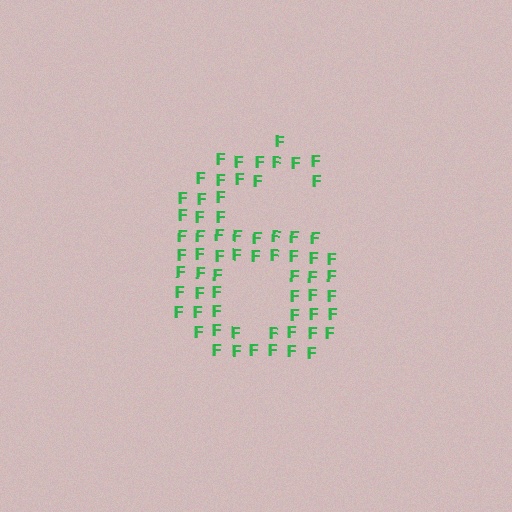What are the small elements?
The small elements are letter F's.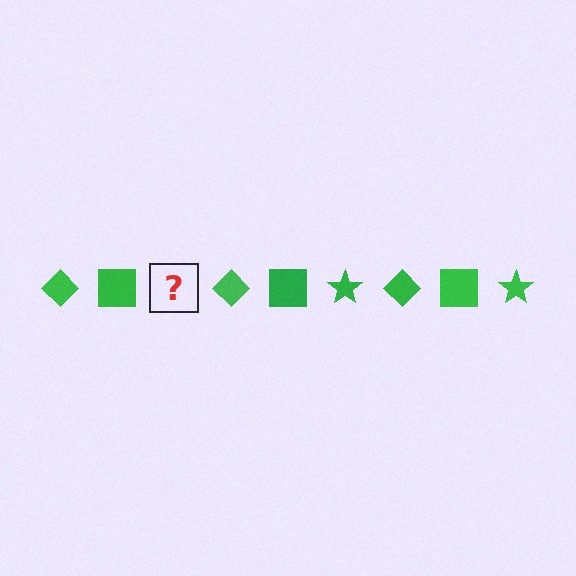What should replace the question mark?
The question mark should be replaced with a green star.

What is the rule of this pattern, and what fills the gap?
The rule is that the pattern cycles through diamond, square, star shapes in green. The gap should be filled with a green star.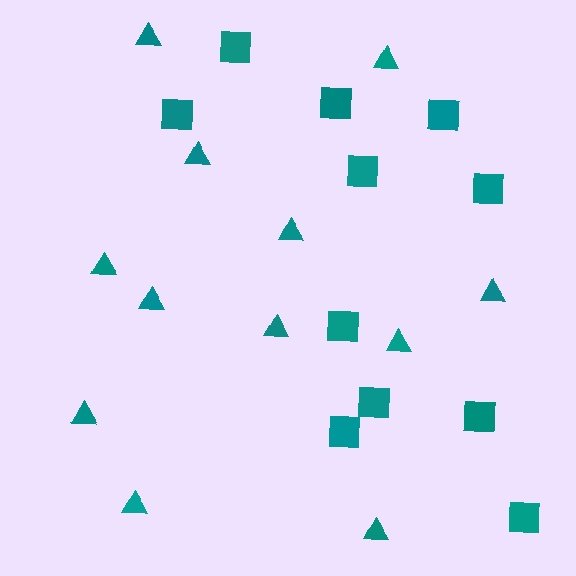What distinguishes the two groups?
There are 2 groups: one group of squares (11) and one group of triangles (12).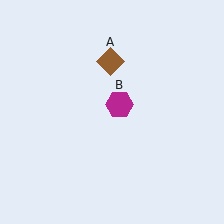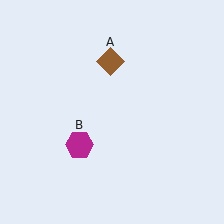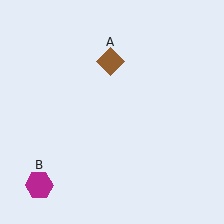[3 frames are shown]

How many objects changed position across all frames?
1 object changed position: magenta hexagon (object B).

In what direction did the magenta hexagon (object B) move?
The magenta hexagon (object B) moved down and to the left.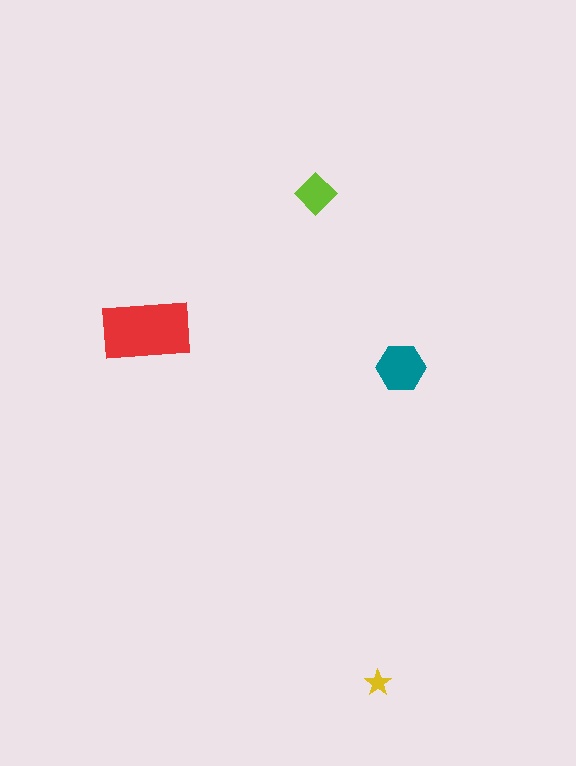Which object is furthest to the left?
The red rectangle is leftmost.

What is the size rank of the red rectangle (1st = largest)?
1st.